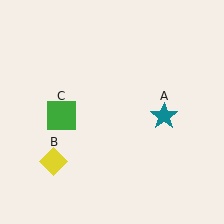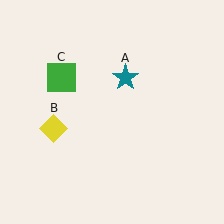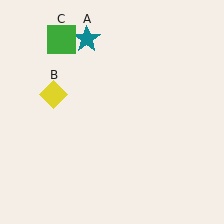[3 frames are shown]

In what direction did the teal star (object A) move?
The teal star (object A) moved up and to the left.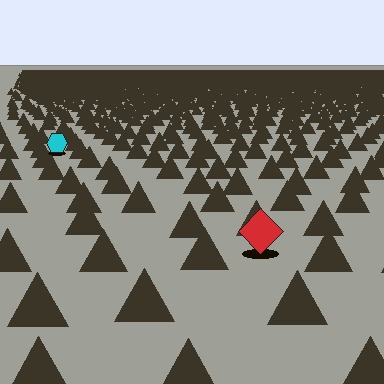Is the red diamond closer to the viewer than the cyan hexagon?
Yes. The red diamond is closer — you can tell from the texture gradient: the ground texture is coarser near it.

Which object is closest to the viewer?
The red diamond is closest. The texture marks near it are larger and more spread out.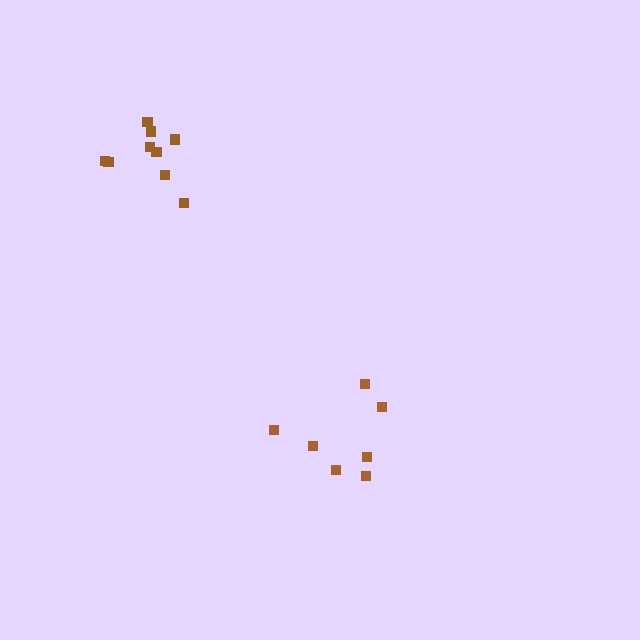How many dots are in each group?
Group 1: 7 dots, Group 2: 9 dots (16 total).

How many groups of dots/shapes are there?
There are 2 groups.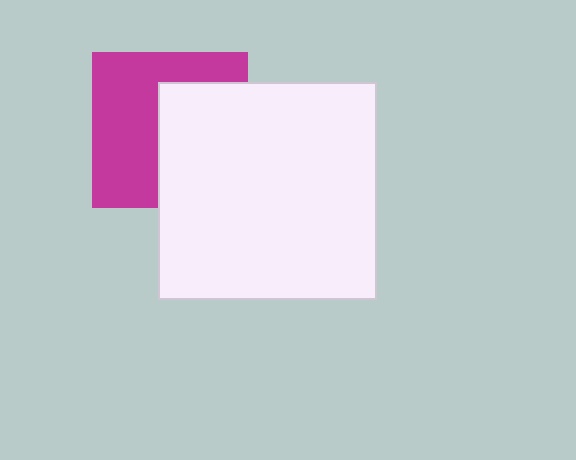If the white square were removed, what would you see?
You would see the complete magenta square.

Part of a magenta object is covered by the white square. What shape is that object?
It is a square.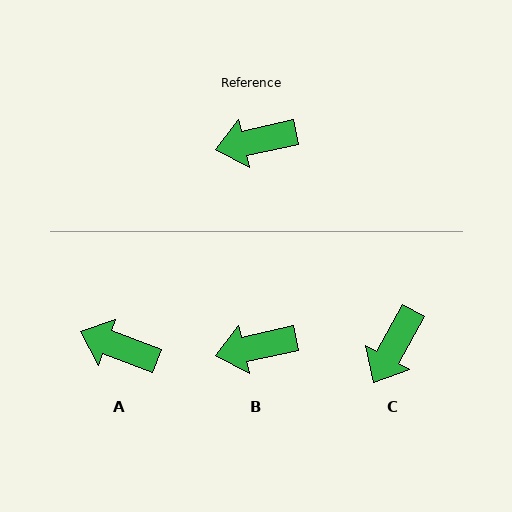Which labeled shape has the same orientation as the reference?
B.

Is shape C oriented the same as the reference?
No, it is off by about 49 degrees.